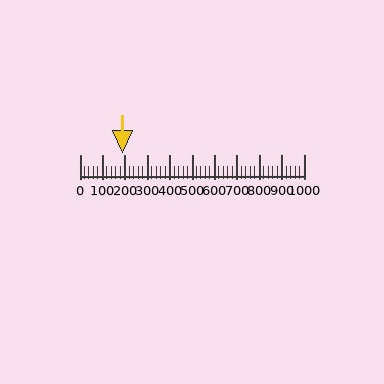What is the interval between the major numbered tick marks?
The major tick marks are spaced 100 units apart.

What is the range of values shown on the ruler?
The ruler shows values from 0 to 1000.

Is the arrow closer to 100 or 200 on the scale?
The arrow is closer to 200.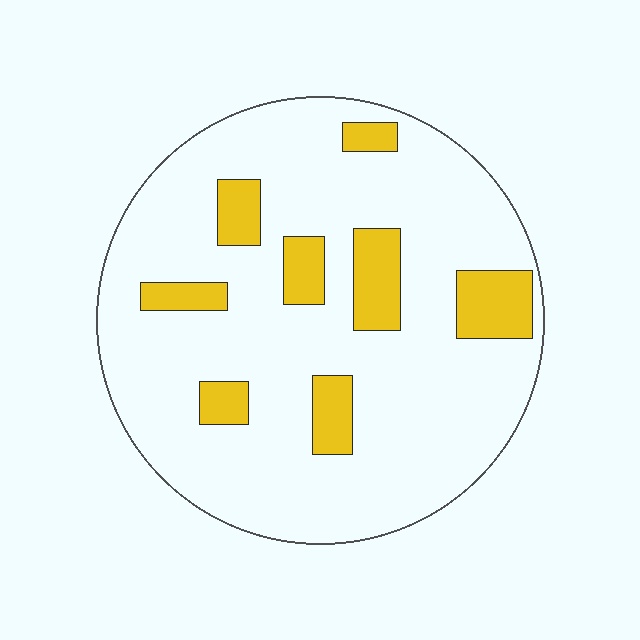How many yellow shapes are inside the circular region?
8.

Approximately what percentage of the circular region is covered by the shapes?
Approximately 15%.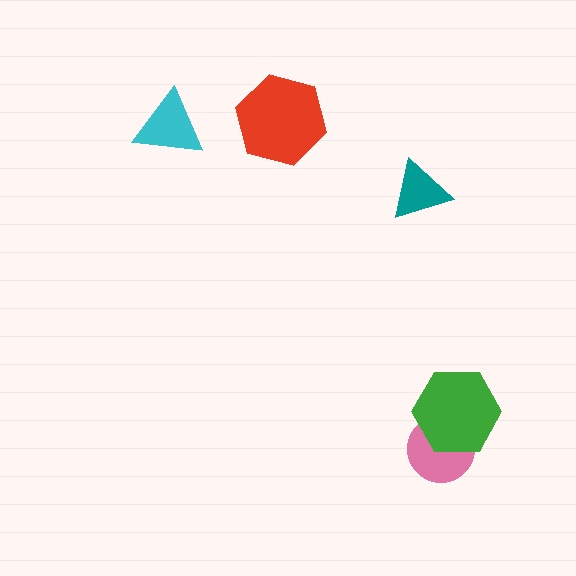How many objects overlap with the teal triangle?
0 objects overlap with the teal triangle.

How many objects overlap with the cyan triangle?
0 objects overlap with the cyan triangle.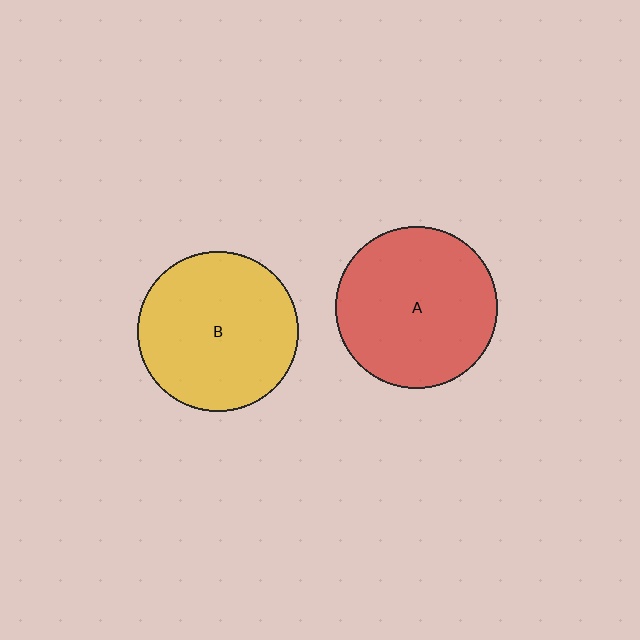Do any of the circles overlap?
No, none of the circles overlap.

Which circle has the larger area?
Circle A (red).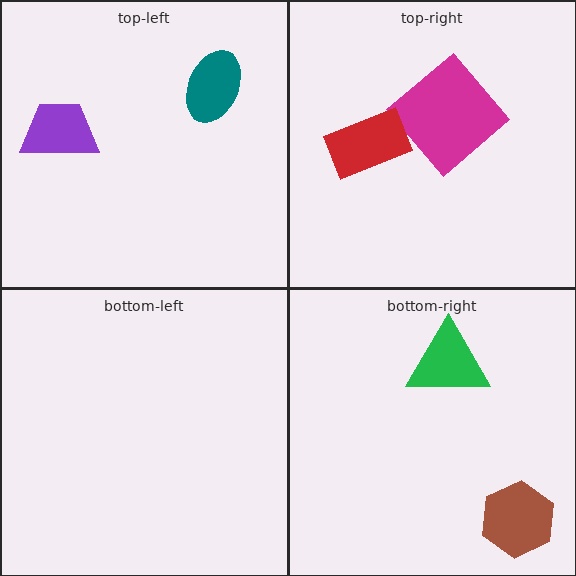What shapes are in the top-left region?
The teal ellipse, the purple trapezoid.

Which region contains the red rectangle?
The top-right region.